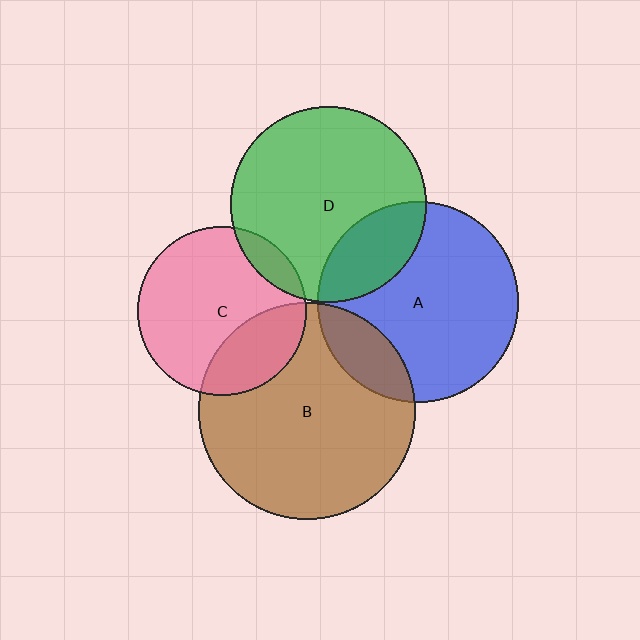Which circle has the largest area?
Circle B (brown).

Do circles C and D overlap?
Yes.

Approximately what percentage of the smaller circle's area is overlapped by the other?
Approximately 10%.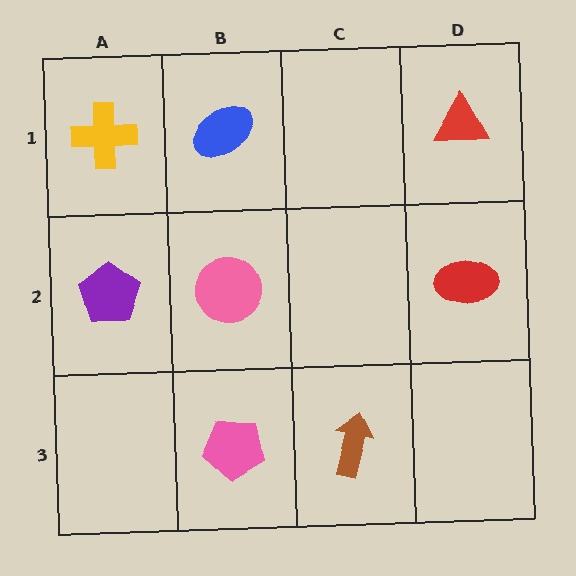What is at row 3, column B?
A pink pentagon.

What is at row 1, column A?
A yellow cross.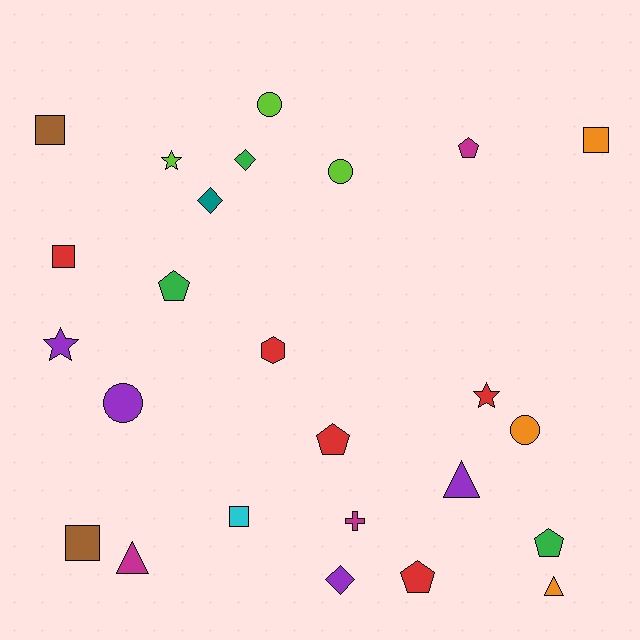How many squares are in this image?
There are 5 squares.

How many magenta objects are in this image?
There are 3 magenta objects.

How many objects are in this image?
There are 25 objects.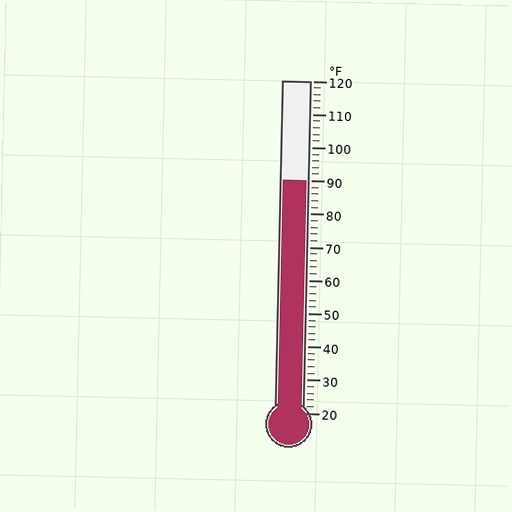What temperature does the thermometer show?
The thermometer shows approximately 90°F.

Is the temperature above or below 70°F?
The temperature is above 70°F.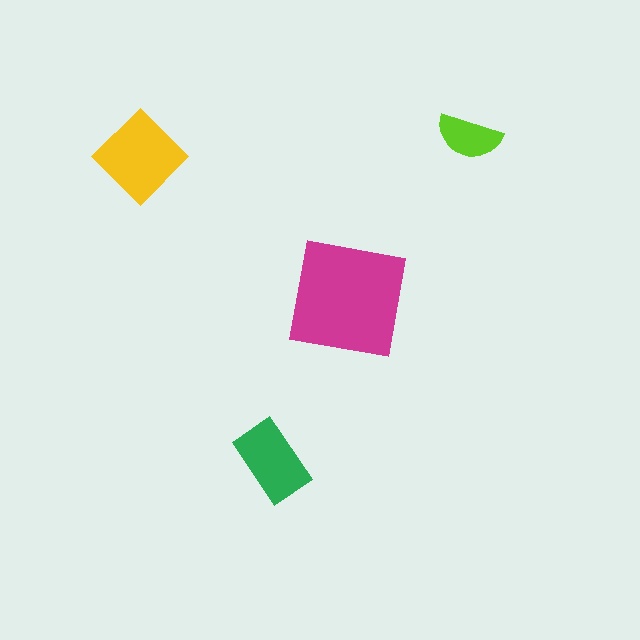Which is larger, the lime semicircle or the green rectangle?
The green rectangle.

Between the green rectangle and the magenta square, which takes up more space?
The magenta square.